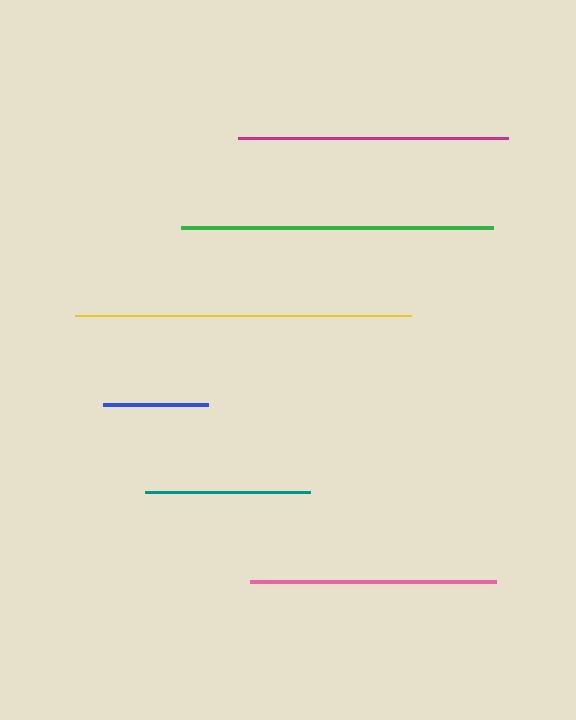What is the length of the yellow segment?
The yellow segment is approximately 336 pixels long.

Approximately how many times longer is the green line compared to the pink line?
The green line is approximately 1.3 times the length of the pink line.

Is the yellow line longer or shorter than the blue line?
The yellow line is longer than the blue line.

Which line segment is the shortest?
The blue line is the shortest at approximately 105 pixels.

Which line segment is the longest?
The yellow line is the longest at approximately 336 pixels.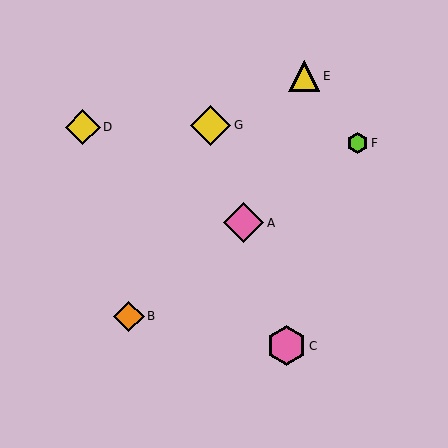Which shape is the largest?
The yellow diamond (labeled G) is the largest.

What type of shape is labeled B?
Shape B is an orange diamond.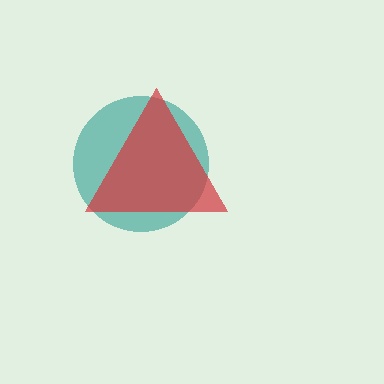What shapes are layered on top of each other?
The layered shapes are: a teal circle, a red triangle.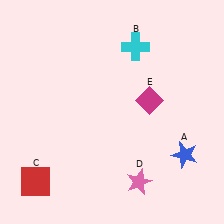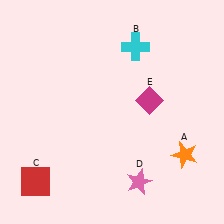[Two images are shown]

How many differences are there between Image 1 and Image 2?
There is 1 difference between the two images.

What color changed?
The star (A) changed from blue in Image 1 to orange in Image 2.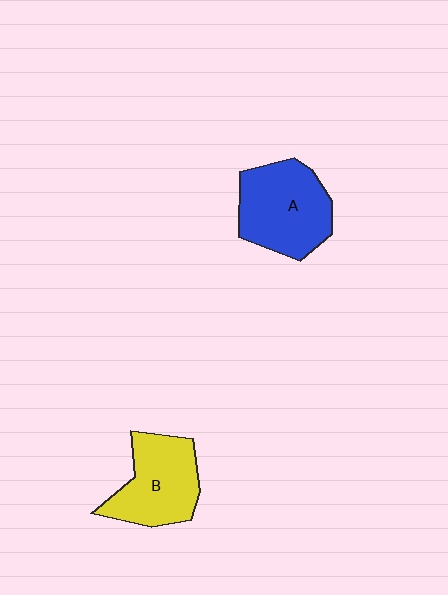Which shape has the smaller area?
Shape B (yellow).